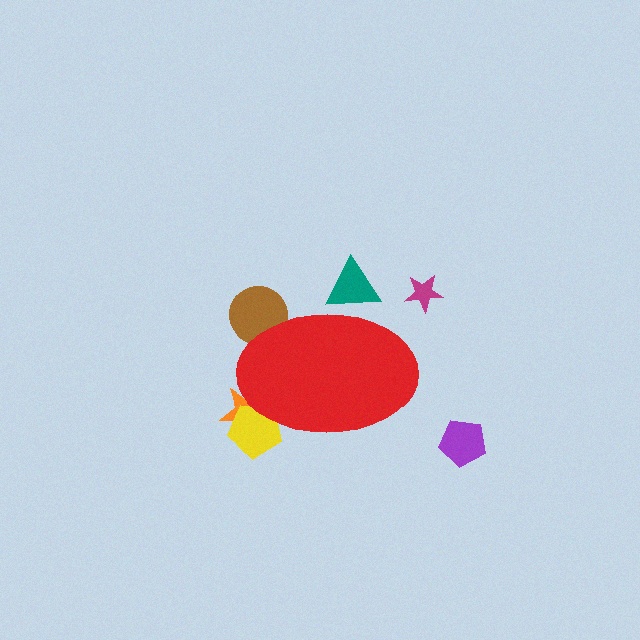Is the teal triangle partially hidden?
Yes, the teal triangle is partially hidden behind the red ellipse.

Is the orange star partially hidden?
Yes, the orange star is partially hidden behind the red ellipse.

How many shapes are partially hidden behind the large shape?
4 shapes are partially hidden.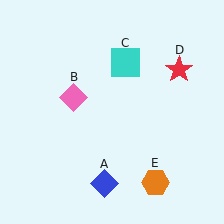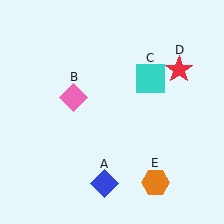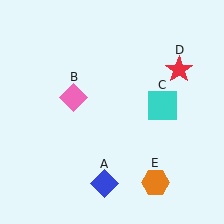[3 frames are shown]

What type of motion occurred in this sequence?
The cyan square (object C) rotated clockwise around the center of the scene.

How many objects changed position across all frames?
1 object changed position: cyan square (object C).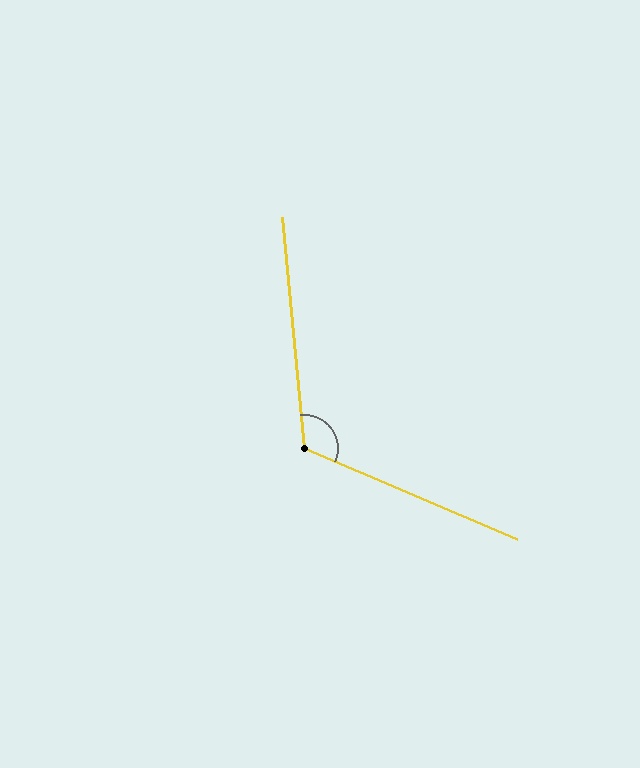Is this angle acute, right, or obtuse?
It is obtuse.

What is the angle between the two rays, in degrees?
Approximately 118 degrees.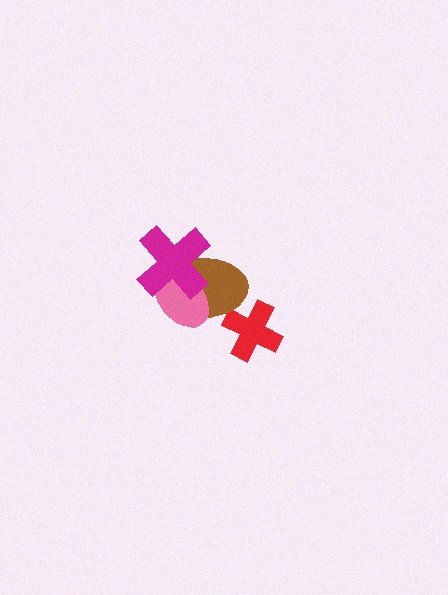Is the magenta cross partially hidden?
No, no other shape covers it.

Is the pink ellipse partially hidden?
Yes, it is partially covered by another shape.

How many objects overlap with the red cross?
1 object overlaps with the red cross.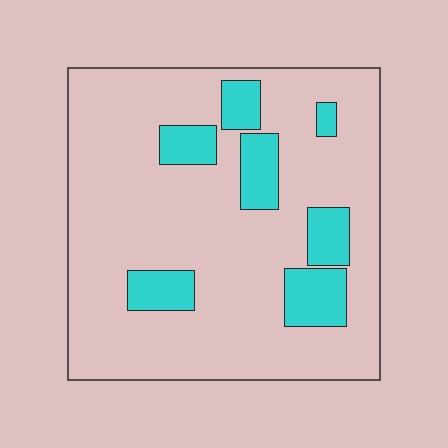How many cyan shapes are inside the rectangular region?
7.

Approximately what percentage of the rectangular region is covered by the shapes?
Approximately 15%.